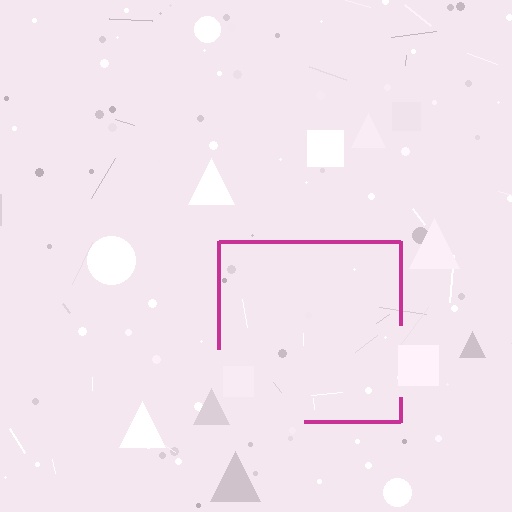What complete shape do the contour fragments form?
The contour fragments form a square.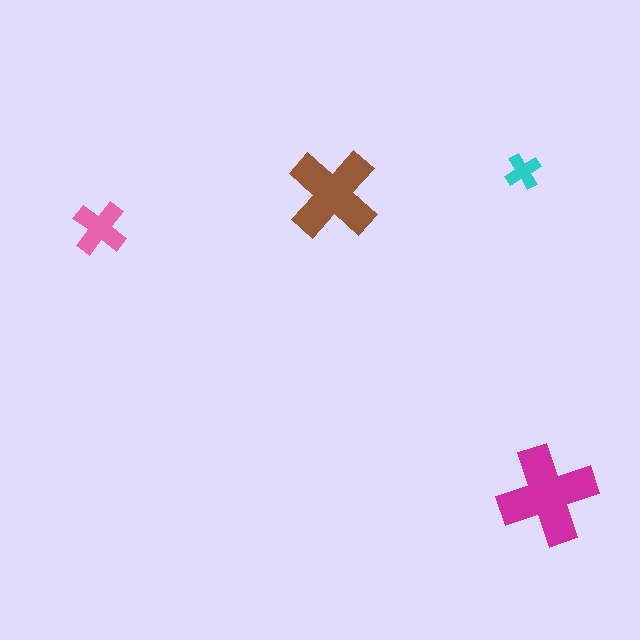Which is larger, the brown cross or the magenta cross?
The magenta one.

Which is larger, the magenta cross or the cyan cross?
The magenta one.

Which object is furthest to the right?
The magenta cross is rightmost.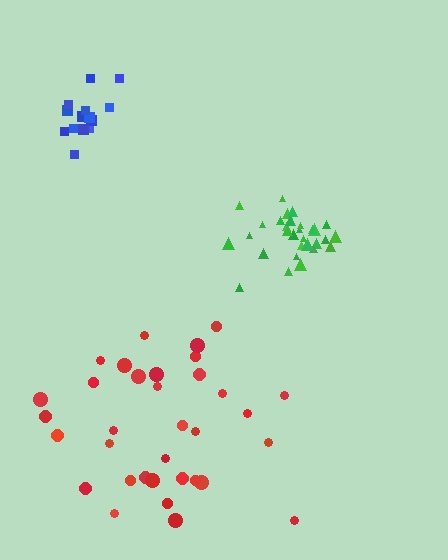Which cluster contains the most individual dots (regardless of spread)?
Red (34).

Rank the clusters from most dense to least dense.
green, blue, red.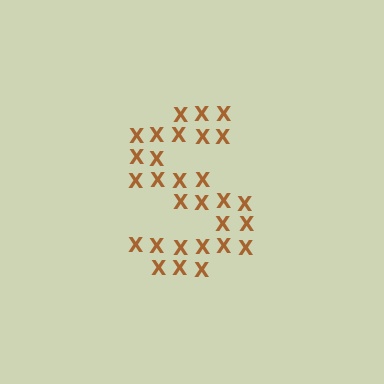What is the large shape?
The large shape is the letter S.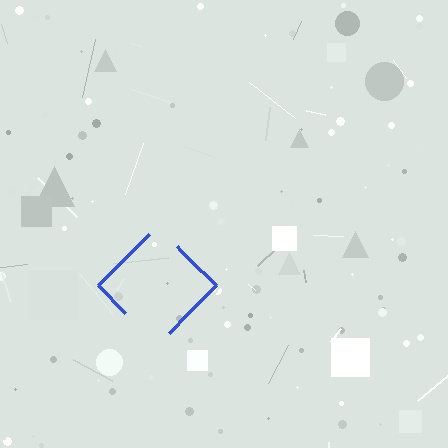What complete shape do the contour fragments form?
The contour fragments form a diamond.